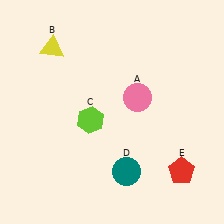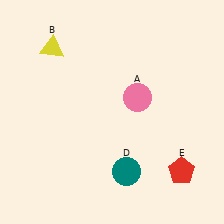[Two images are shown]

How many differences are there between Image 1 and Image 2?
There is 1 difference between the two images.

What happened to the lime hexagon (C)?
The lime hexagon (C) was removed in Image 2. It was in the bottom-left area of Image 1.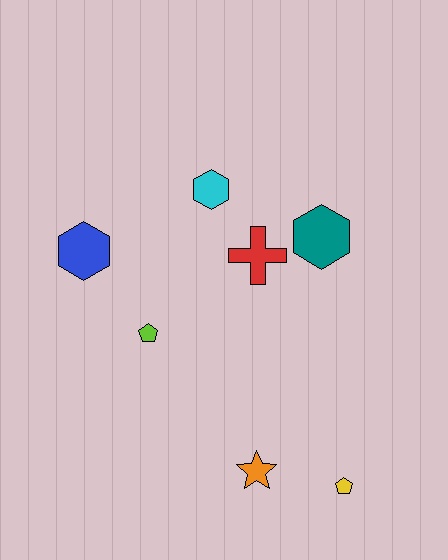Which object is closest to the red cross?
The teal hexagon is closest to the red cross.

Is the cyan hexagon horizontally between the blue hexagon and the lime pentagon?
No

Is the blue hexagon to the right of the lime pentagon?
No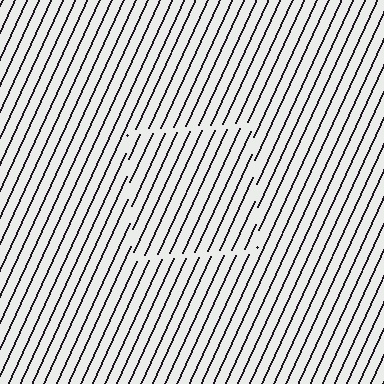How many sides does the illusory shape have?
4 sides — the line-ends trace a square.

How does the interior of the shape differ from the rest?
The interior of the shape contains the same grating, shifted by half a period — the contour is defined by the phase discontinuity where line-ends from the inner and outer gratings abut.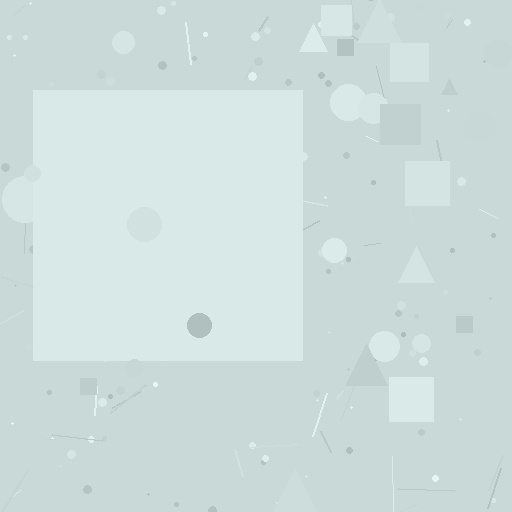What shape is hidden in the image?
A square is hidden in the image.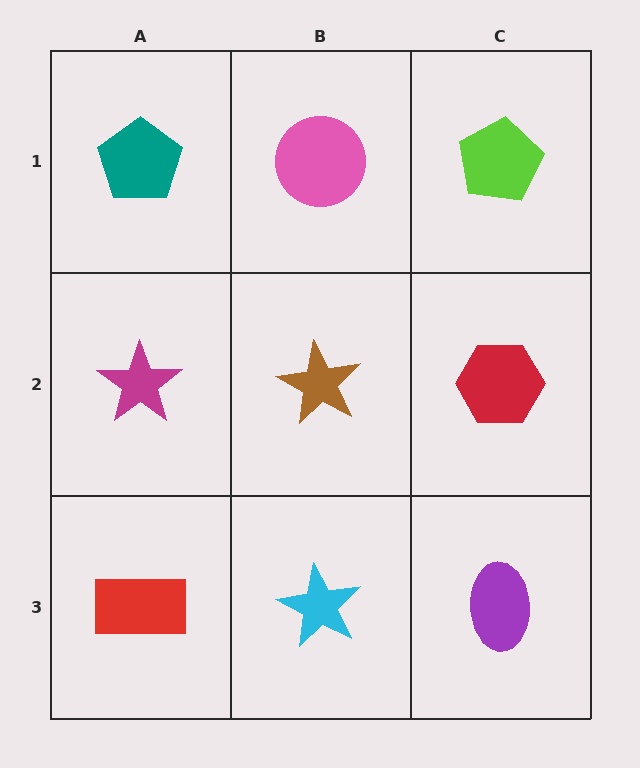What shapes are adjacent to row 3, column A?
A magenta star (row 2, column A), a cyan star (row 3, column B).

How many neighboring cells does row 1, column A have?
2.